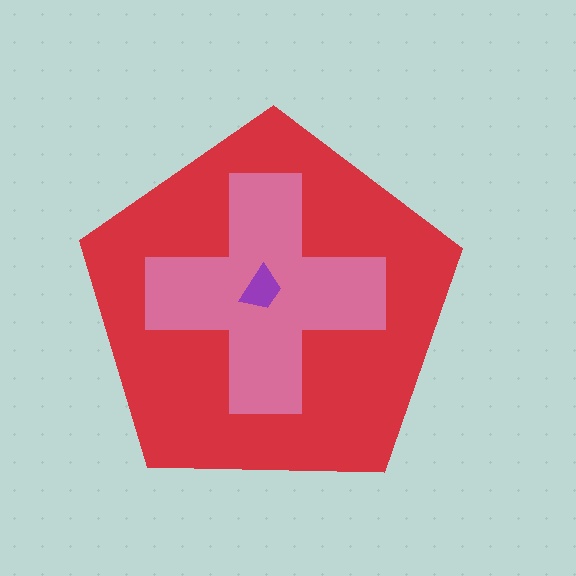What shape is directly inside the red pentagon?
The pink cross.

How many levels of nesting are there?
3.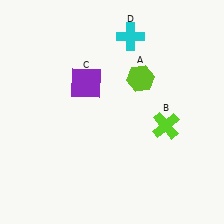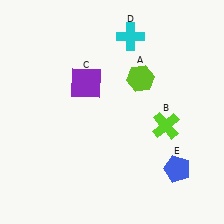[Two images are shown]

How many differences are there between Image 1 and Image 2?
There is 1 difference between the two images.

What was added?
A blue pentagon (E) was added in Image 2.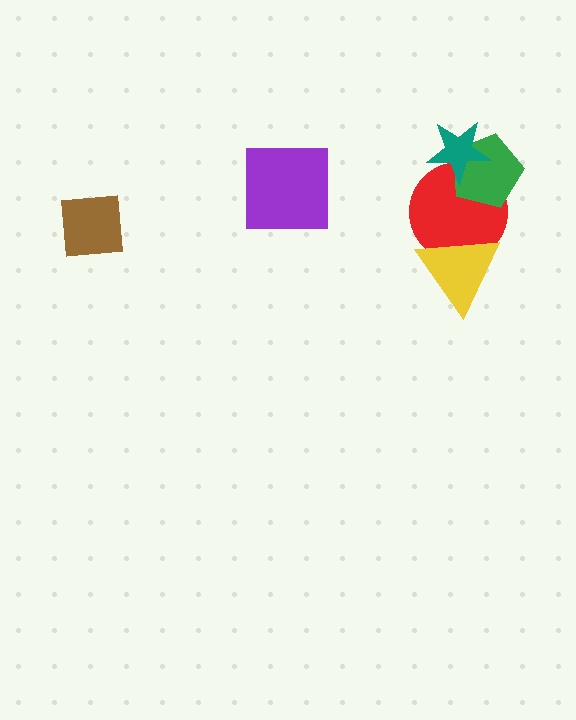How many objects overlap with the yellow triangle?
1 object overlaps with the yellow triangle.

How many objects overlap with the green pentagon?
2 objects overlap with the green pentagon.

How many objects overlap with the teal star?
2 objects overlap with the teal star.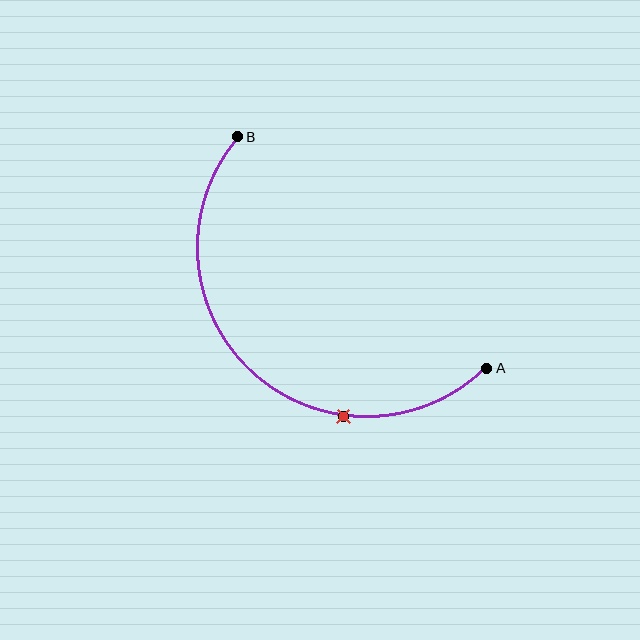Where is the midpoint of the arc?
The arc midpoint is the point on the curve farthest from the straight line joining A and B. It sits below and to the left of that line.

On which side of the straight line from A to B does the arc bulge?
The arc bulges below and to the left of the straight line connecting A and B.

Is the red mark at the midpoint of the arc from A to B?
No. The red mark lies on the arc but is closer to endpoint A. The arc midpoint would be at the point on the curve equidistant along the arc from both A and B.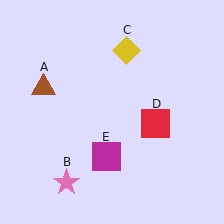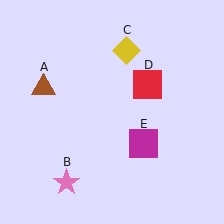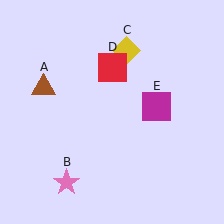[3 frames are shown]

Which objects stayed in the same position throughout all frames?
Brown triangle (object A) and pink star (object B) and yellow diamond (object C) remained stationary.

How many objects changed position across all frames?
2 objects changed position: red square (object D), magenta square (object E).